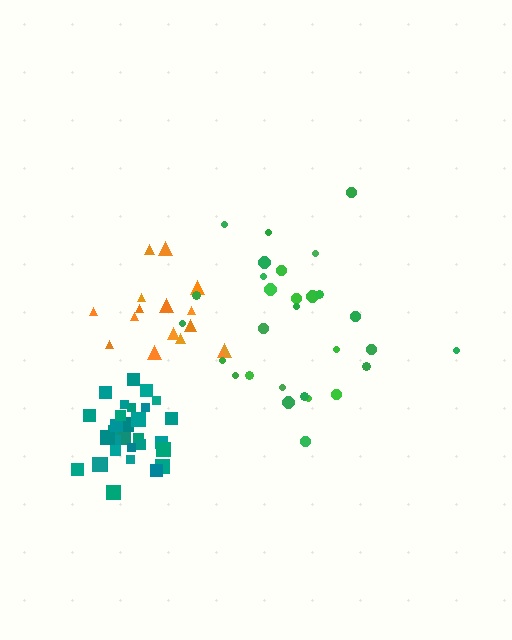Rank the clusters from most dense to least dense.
teal, green, orange.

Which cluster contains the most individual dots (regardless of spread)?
Teal (33).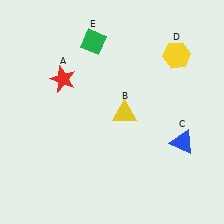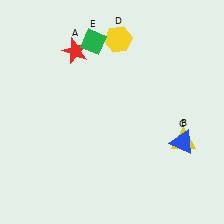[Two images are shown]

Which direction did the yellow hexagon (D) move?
The yellow hexagon (D) moved left.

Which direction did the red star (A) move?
The red star (A) moved up.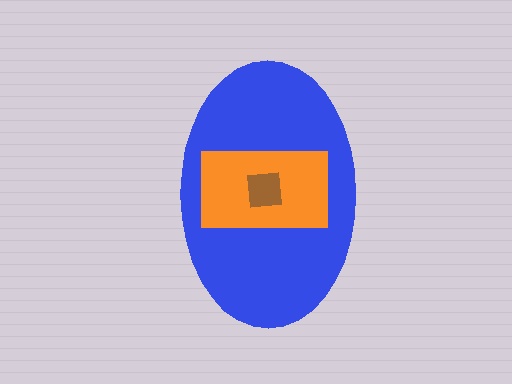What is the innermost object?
The brown square.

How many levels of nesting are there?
3.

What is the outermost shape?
The blue ellipse.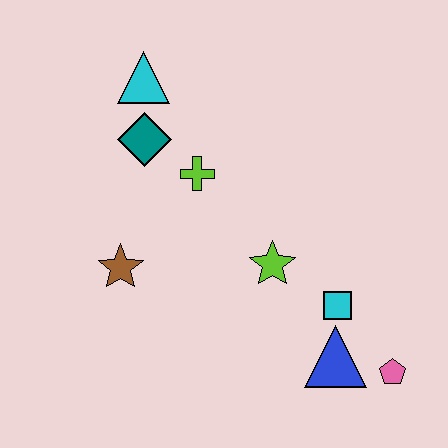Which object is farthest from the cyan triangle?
The pink pentagon is farthest from the cyan triangle.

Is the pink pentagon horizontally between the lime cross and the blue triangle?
No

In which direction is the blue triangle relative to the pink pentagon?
The blue triangle is to the left of the pink pentagon.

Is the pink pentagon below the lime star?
Yes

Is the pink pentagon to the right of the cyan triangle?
Yes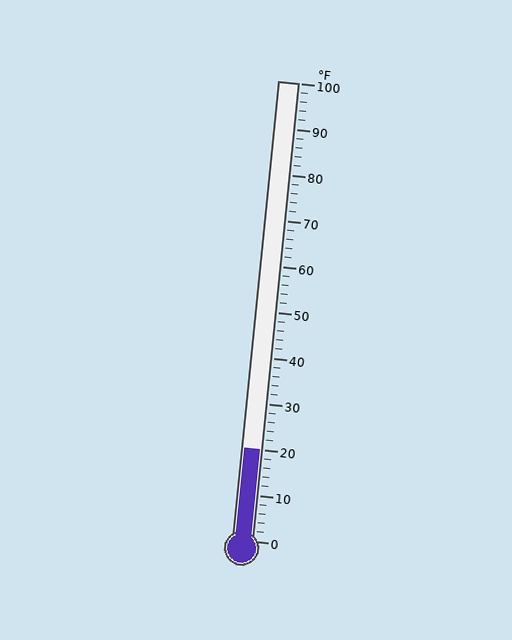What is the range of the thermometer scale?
The thermometer scale ranges from 0°F to 100°F.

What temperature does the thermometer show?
The thermometer shows approximately 20°F.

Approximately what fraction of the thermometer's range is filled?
The thermometer is filled to approximately 20% of its range.